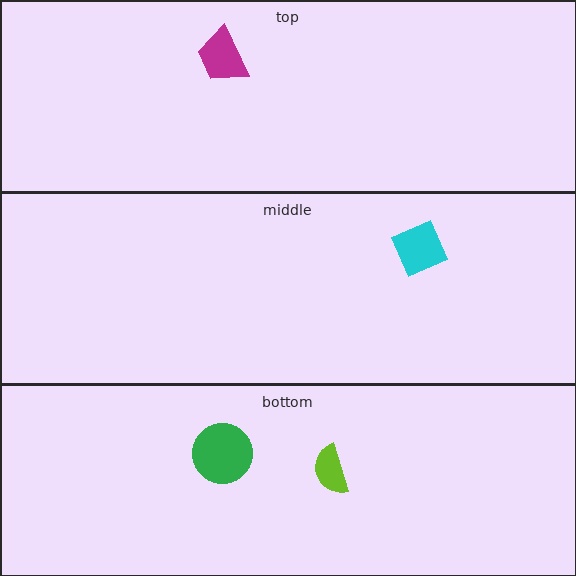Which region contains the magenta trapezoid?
The top region.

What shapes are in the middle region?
The cyan square.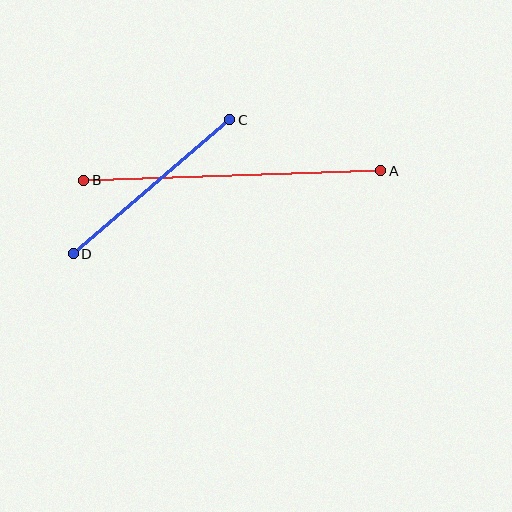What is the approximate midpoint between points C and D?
The midpoint is at approximately (151, 187) pixels.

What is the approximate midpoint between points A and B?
The midpoint is at approximately (232, 176) pixels.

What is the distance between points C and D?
The distance is approximately 206 pixels.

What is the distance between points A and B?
The distance is approximately 297 pixels.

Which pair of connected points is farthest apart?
Points A and B are farthest apart.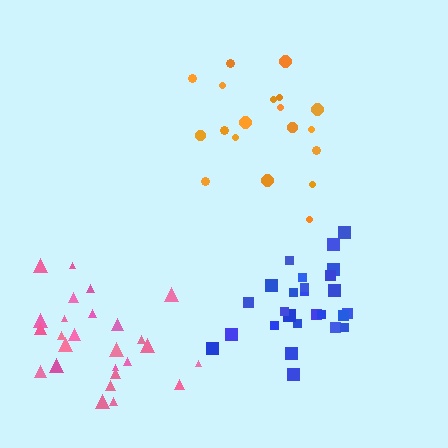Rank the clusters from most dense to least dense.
blue, pink, orange.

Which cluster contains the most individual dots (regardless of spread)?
Pink (26).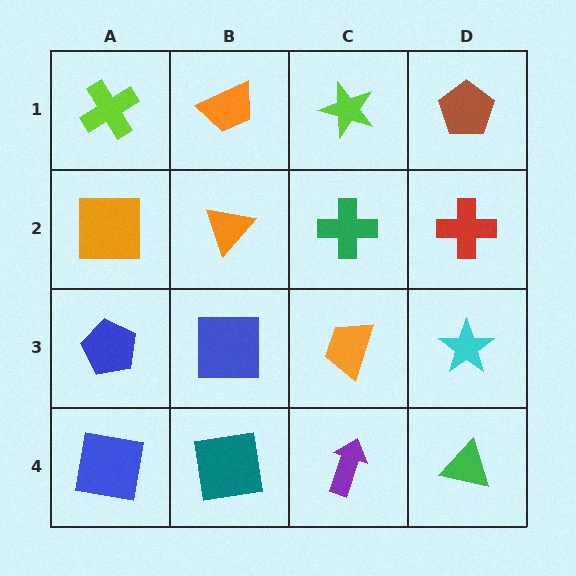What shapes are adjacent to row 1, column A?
An orange square (row 2, column A), an orange trapezoid (row 1, column B).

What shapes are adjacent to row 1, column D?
A red cross (row 2, column D), a lime star (row 1, column C).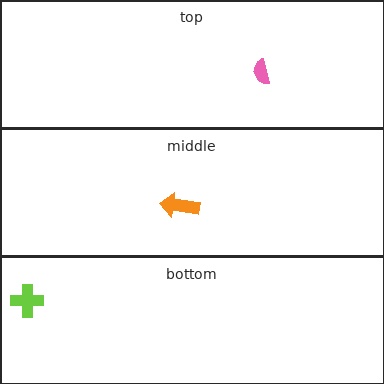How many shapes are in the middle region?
1.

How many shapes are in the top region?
1.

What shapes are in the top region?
The pink semicircle.